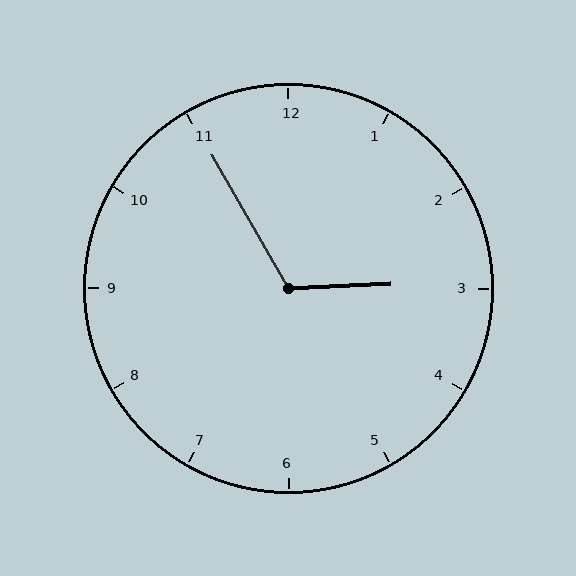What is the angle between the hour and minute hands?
Approximately 118 degrees.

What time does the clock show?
2:55.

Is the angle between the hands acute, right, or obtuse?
It is obtuse.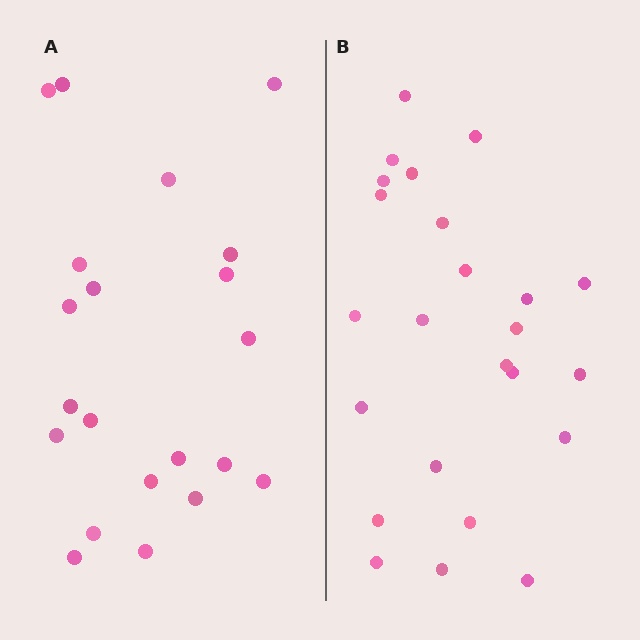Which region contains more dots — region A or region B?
Region B (the right region) has more dots.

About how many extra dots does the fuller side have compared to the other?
Region B has just a few more — roughly 2 or 3 more dots than region A.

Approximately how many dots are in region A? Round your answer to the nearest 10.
About 20 dots. (The exact count is 21, which rounds to 20.)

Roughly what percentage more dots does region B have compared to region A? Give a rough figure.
About 15% more.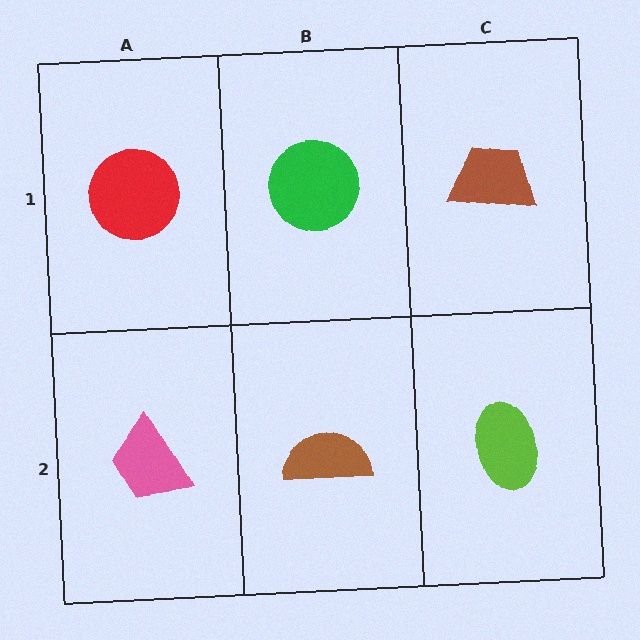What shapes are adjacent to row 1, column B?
A brown semicircle (row 2, column B), a red circle (row 1, column A), a brown trapezoid (row 1, column C).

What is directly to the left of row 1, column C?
A green circle.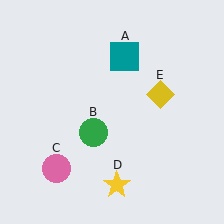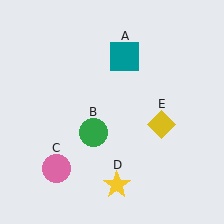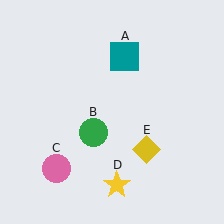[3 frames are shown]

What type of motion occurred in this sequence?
The yellow diamond (object E) rotated clockwise around the center of the scene.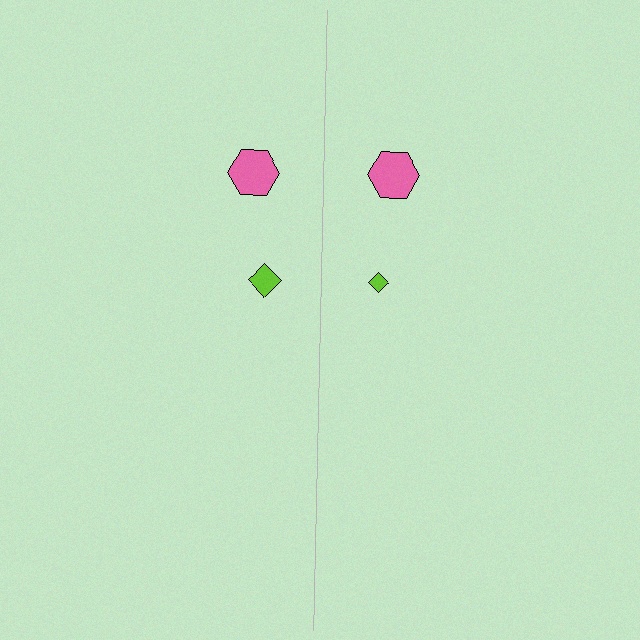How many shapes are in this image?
There are 4 shapes in this image.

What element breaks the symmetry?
The lime diamond on the right side has a different size than its mirror counterpart.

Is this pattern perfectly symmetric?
No, the pattern is not perfectly symmetric. The lime diamond on the right side has a different size than its mirror counterpart.